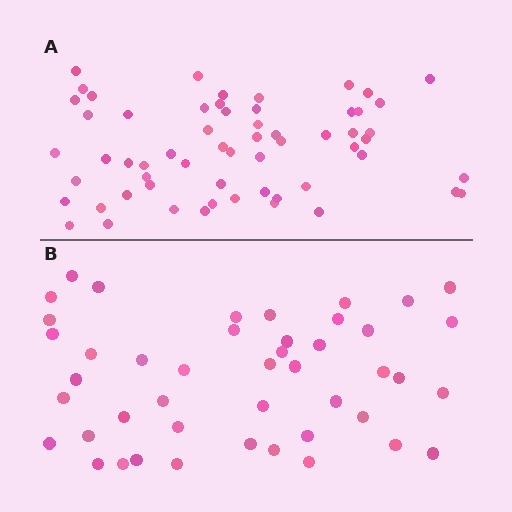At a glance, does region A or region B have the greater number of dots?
Region A (the top region) has more dots.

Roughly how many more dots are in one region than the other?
Region A has approximately 15 more dots than region B.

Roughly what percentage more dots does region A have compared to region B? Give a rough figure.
About 35% more.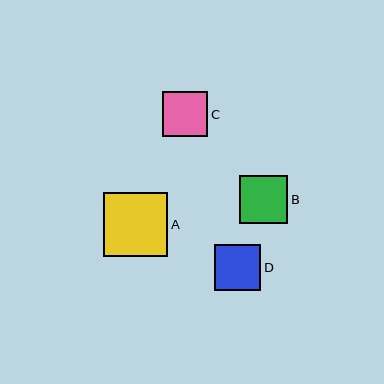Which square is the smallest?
Square C is the smallest with a size of approximately 45 pixels.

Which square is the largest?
Square A is the largest with a size of approximately 64 pixels.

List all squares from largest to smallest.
From largest to smallest: A, B, D, C.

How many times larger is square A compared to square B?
Square A is approximately 1.3 times the size of square B.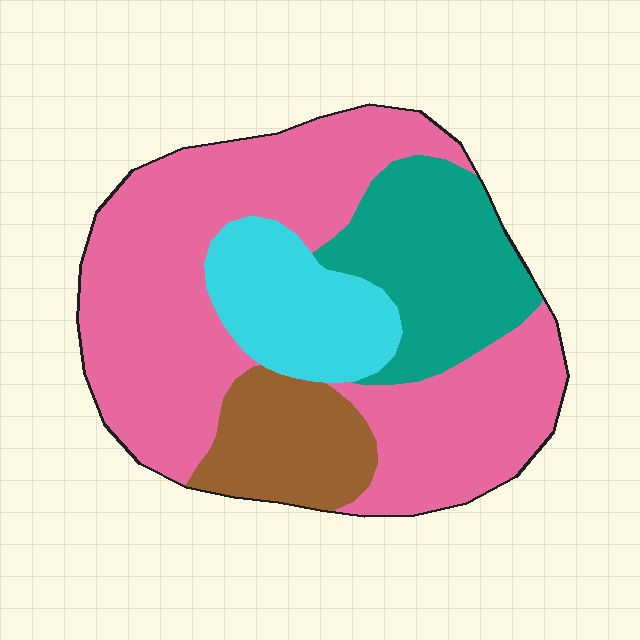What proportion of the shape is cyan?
Cyan covers about 15% of the shape.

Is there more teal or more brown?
Teal.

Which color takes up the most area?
Pink, at roughly 55%.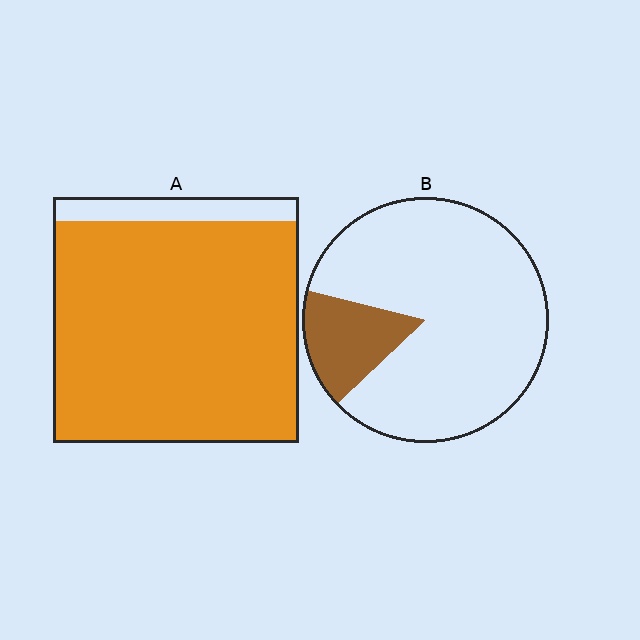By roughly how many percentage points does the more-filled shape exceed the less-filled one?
By roughly 75 percentage points (A over B).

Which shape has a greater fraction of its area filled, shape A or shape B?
Shape A.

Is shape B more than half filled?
No.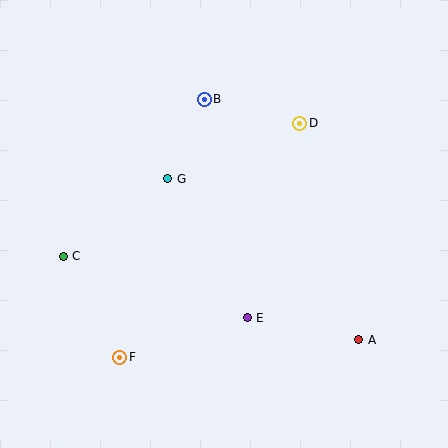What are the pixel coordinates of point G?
Point G is at (168, 179).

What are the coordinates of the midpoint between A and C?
The midpoint between A and C is at (211, 298).